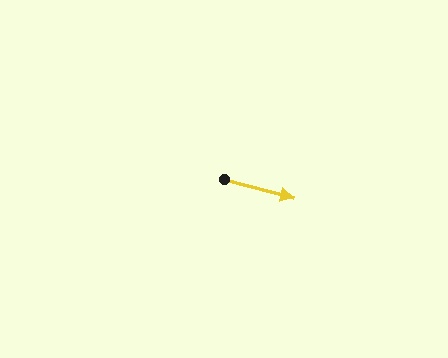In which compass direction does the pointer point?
East.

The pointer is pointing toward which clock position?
Roughly 4 o'clock.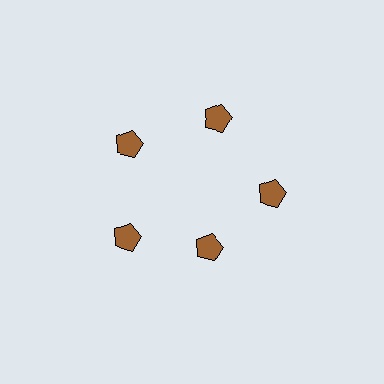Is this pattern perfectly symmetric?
No. The 5 brown pentagons are arranged in a ring, but one element near the 5 o'clock position is pulled inward toward the center, breaking the 5-fold rotational symmetry.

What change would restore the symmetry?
The symmetry would be restored by moving it outward, back onto the ring so that all 5 pentagons sit at equal angles and equal distance from the center.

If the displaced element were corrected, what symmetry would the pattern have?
It would have 5-fold rotational symmetry — the pattern would map onto itself every 72 degrees.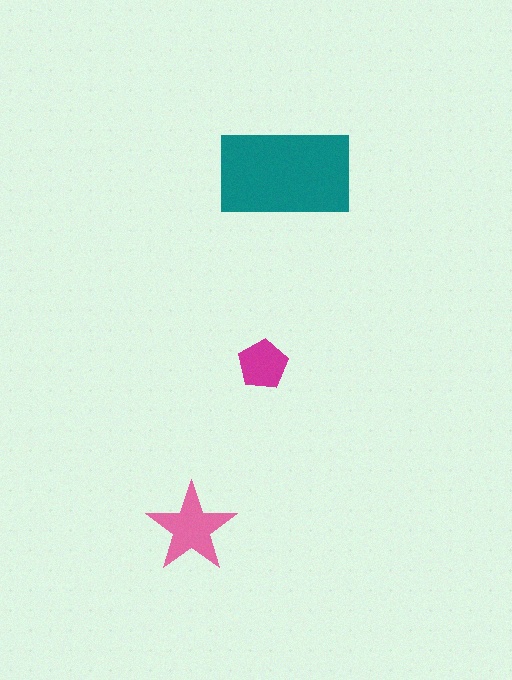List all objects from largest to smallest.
The teal rectangle, the pink star, the magenta pentagon.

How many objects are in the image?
There are 3 objects in the image.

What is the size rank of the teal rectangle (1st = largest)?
1st.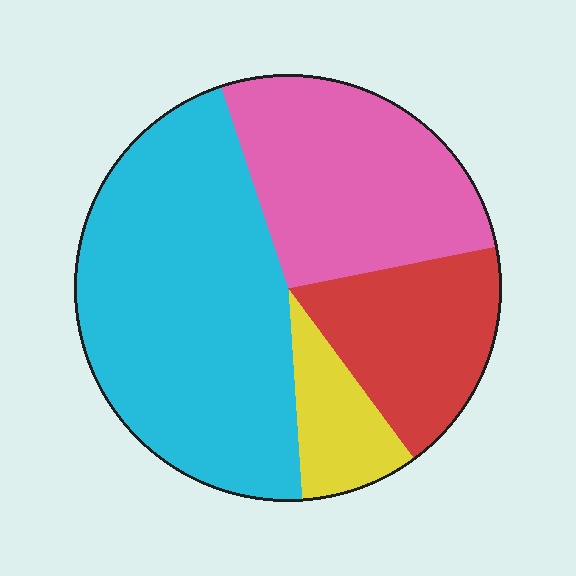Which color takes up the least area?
Yellow, at roughly 10%.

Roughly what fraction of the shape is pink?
Pink covers around 25% of the shape.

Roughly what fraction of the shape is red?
Red takes up about one sixth (1/6) of the shape.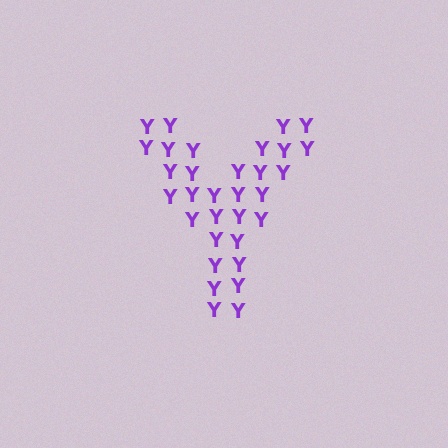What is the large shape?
The large shape is the letter Y.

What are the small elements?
The small elements are letter Y's.